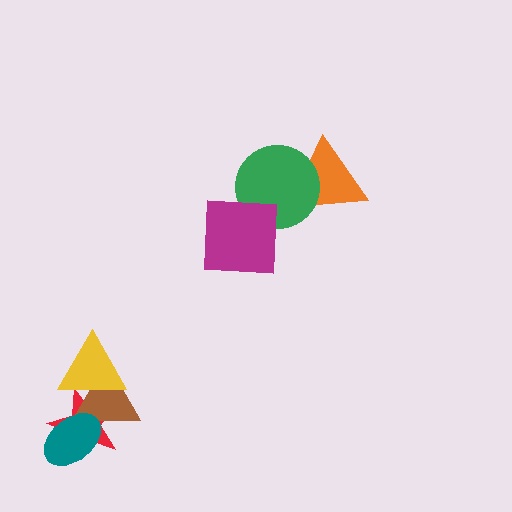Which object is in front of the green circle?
The magenta square is in front of the green circle.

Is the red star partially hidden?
Yes, it is partially covered by another shape.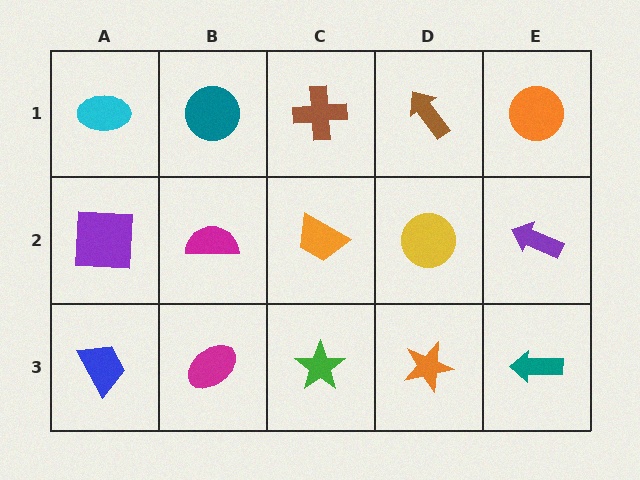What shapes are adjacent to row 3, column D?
A yellow circle (row 2, column D), a green star (row 3, column C), a teal arrow (row 3, column E).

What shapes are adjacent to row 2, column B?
A teal circle (row 1, column B), a magenta ellipse (row 3, column B), a purple square (row 2, column A), an orange trapezoid (row 2, column C).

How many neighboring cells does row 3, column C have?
3.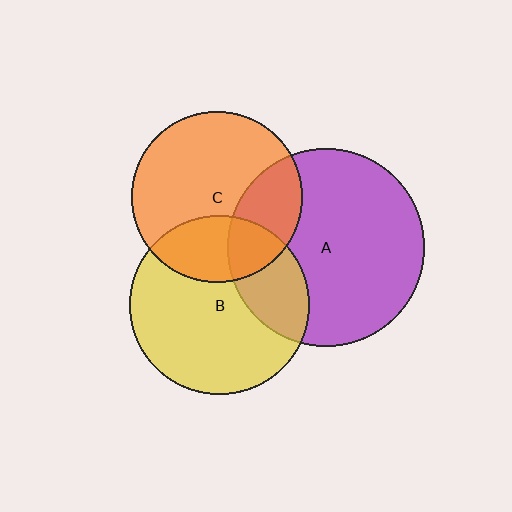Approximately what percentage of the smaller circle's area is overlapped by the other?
Approximately 25%.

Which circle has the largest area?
Circle A (purple).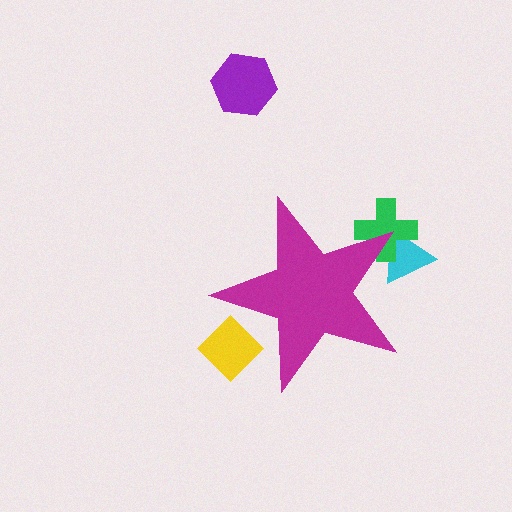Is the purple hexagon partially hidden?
No, the purple hexagon is fully visible.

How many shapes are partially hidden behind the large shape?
3 shapes are partially hidden.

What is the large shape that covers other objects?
A magenta star.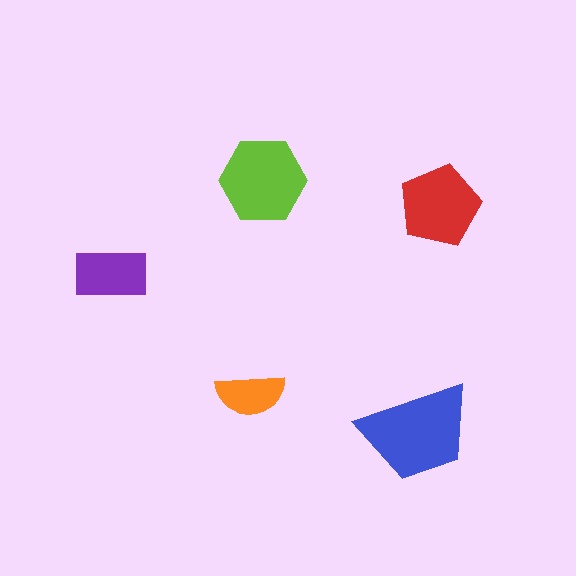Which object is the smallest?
The orange semicircle.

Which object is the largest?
The blue trapezoid.